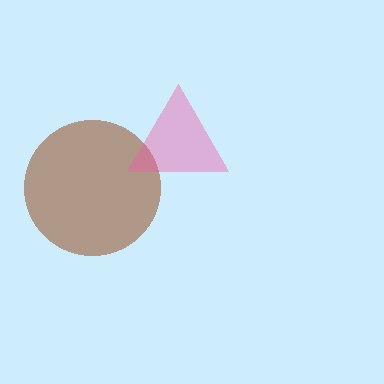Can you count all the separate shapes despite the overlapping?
Yes, there are 2 separate shapes.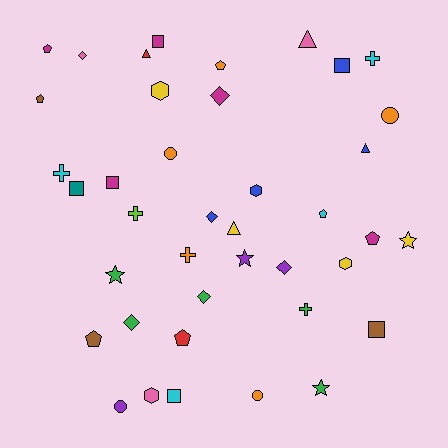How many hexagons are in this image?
There are 4 hexagons.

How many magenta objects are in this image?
There are 5 magenta objects.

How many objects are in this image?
There are 40 objects.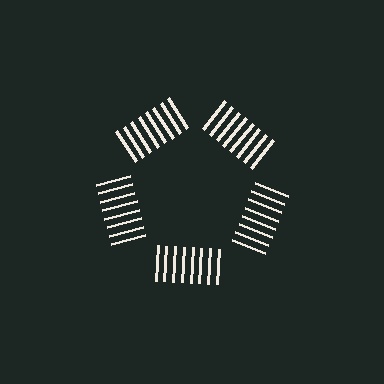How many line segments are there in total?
40 — 8 along each of the 5 edges.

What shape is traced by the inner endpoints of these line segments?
An illusory pentagon — the line segments terminate on its edges but no continuous stroke is drawn.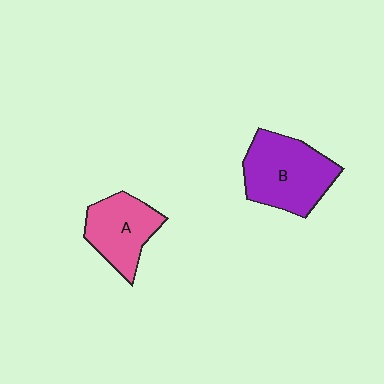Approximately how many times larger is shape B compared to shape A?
Approximately 1.3 times.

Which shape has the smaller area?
Shape A (pink).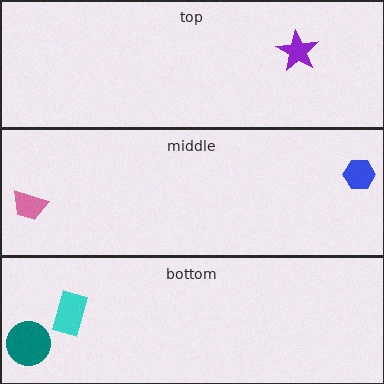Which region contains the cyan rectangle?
The bottom region.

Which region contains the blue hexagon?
The middle region.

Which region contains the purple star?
The top region.